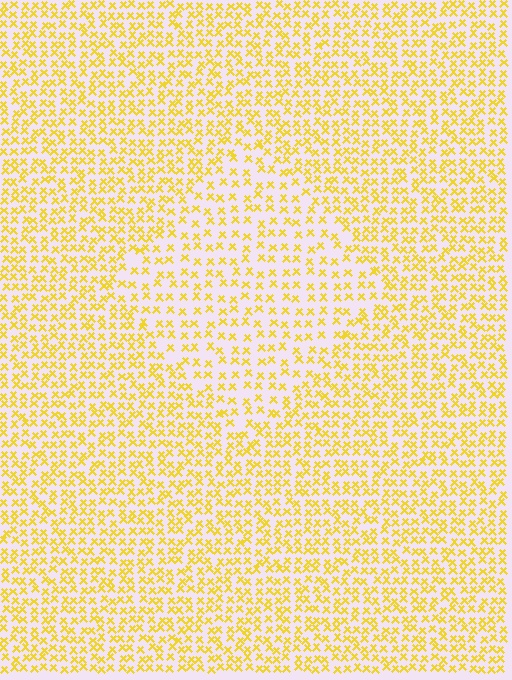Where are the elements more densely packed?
The elements are more densely packed outside the diamond boundary.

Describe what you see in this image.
The image contains small yellow elements arranged at two different densities. A diamond-shaped region is visible where the elements are less densely packed than the surrounding area.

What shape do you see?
I see a diamond.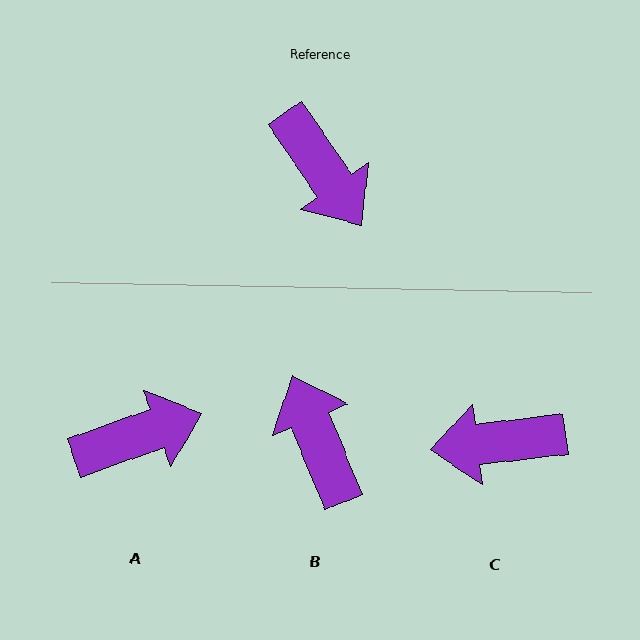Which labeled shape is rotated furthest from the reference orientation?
B, about 168 degrees away.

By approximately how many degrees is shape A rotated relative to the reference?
Approximately 75 degrees counter-clockwise.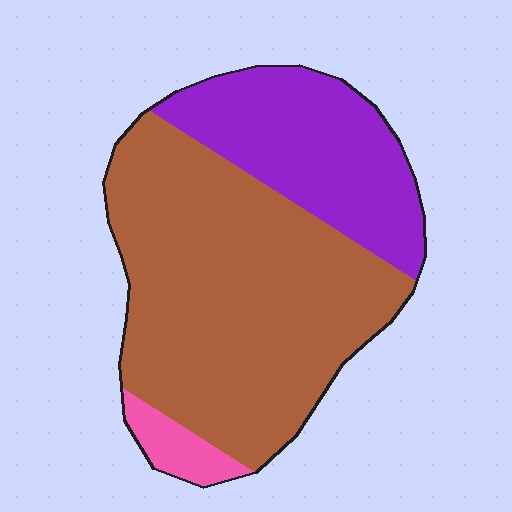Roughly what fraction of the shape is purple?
Purple covers around 30% of the shape.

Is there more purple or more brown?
Brown.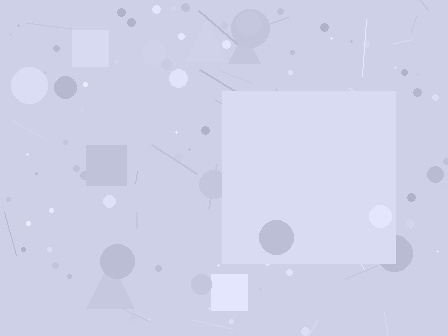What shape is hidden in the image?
A square is hidden in the image.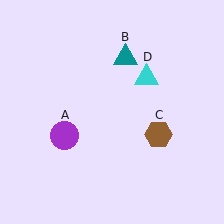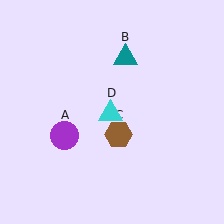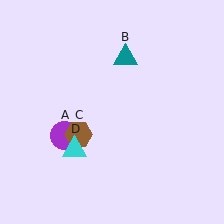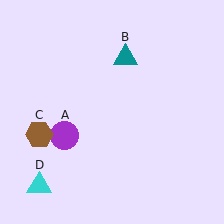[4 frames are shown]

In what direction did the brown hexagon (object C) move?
The brown hexagon (object C) moved left.